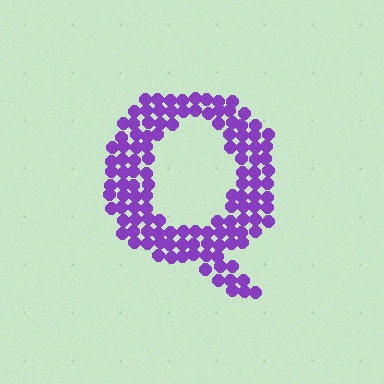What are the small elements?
The small elements are circles.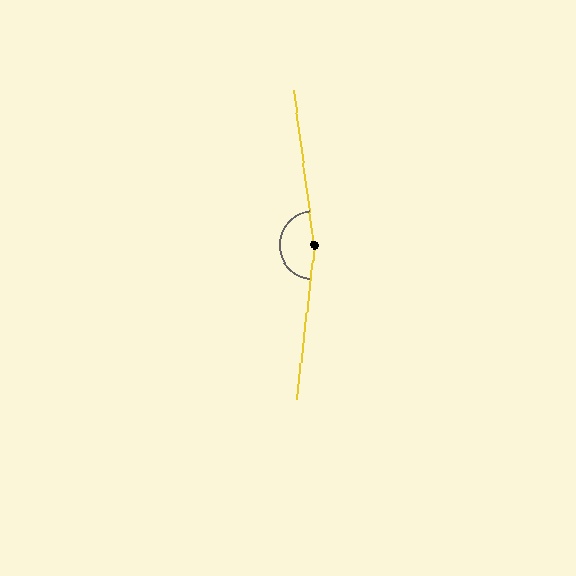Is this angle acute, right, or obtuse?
It is obtuse.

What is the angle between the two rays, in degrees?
Approximately 166 degrees.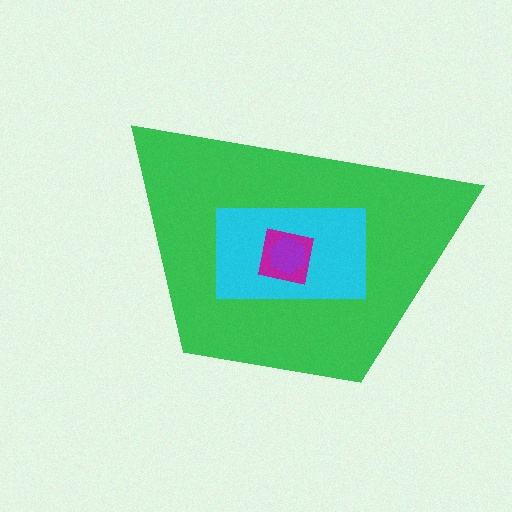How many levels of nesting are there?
4.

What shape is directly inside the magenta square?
The purple hexagon.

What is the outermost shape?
The green trapezoid.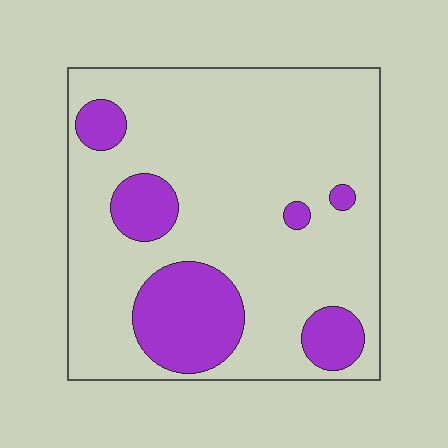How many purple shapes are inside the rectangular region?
6.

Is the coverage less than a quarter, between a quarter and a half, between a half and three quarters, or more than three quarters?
Less than a quarter.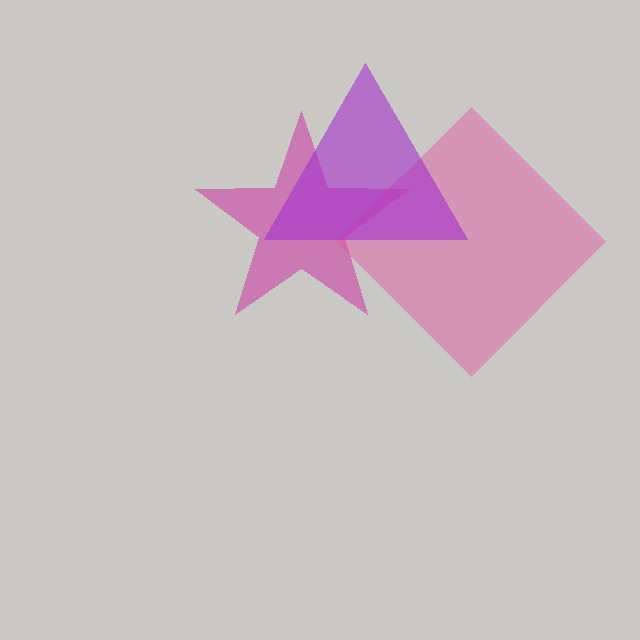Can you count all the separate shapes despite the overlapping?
Yes, there are 3 separate shapes.